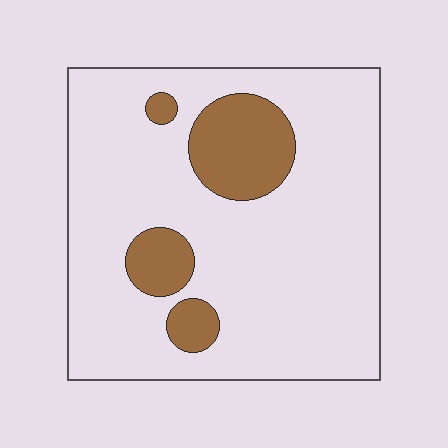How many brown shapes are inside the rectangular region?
4.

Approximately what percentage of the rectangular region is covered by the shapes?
Approximately 15%.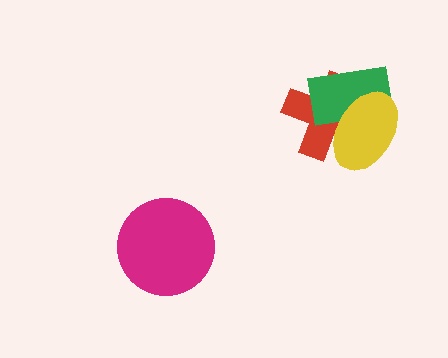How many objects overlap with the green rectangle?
2 objects overlap with the green rectangle.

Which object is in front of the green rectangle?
The yellow ellipse is in front of the green rectangle.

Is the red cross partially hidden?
Yes, it is partially covered by another shape.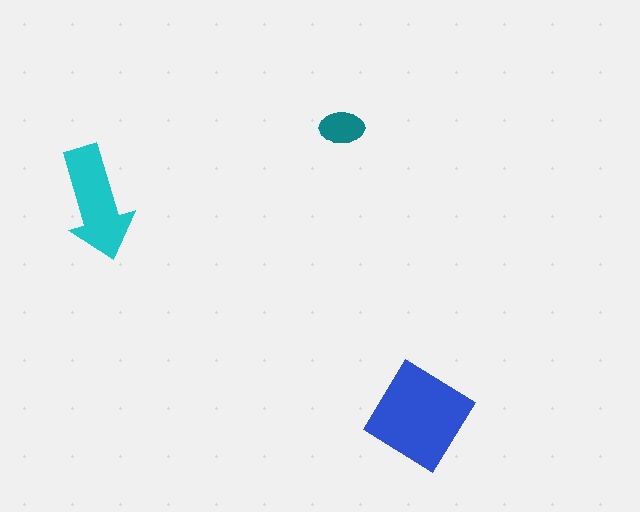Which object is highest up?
The teal ellipse is topmost.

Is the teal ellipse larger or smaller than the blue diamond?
Smaller.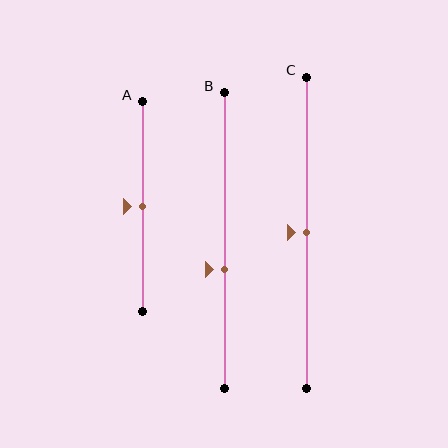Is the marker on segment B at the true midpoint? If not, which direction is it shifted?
No, the marker on segment B is shifted downward by about 10% of the segment length.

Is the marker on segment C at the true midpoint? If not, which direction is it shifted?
Yes, the marker on segment C is at the true midpoint.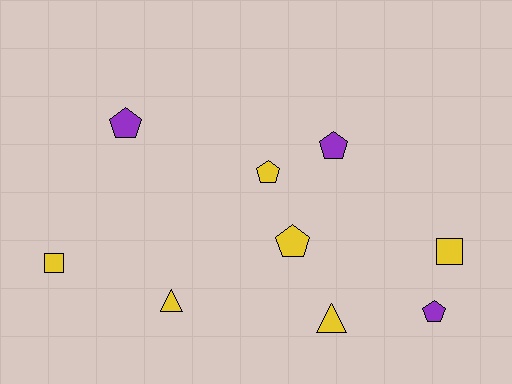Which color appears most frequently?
Yellow, with 6 objects.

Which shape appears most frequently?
Pentagon, with 5 objects.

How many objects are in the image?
There are 9 objects.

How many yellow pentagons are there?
There are 2 yellow pentagons.